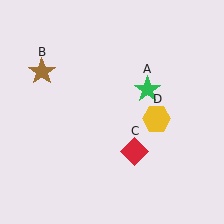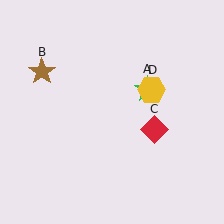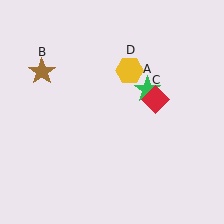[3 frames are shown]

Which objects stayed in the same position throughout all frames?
Green star (object A) and brown star (object B) remained stationary.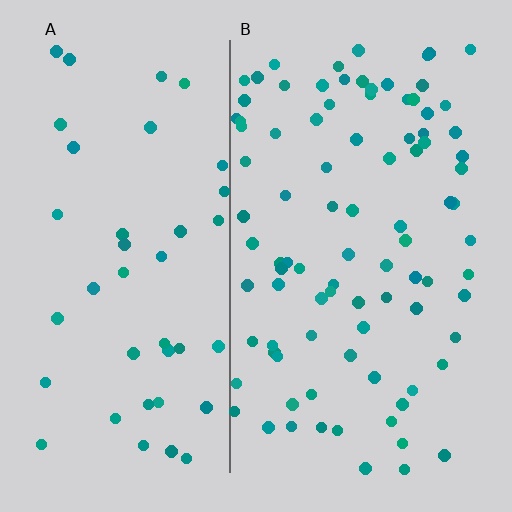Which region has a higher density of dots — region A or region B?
B (the right).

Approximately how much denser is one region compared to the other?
Approximately 2.2× — region B over region A.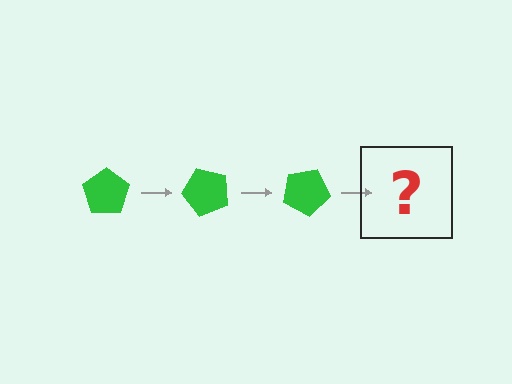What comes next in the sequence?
The next element should be a green pentagon rotated 150 degrees.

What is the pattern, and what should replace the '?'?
The pattern is that the pentagon rotates 50 degrees each step. The '?' should be a green pentagon rotated 150 degrees.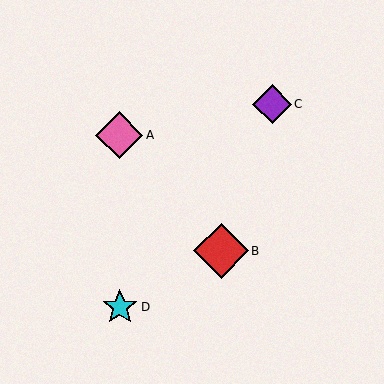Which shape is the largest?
The red diamond (labeled B) is the largest.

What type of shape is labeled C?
Shape C is a purple diamond.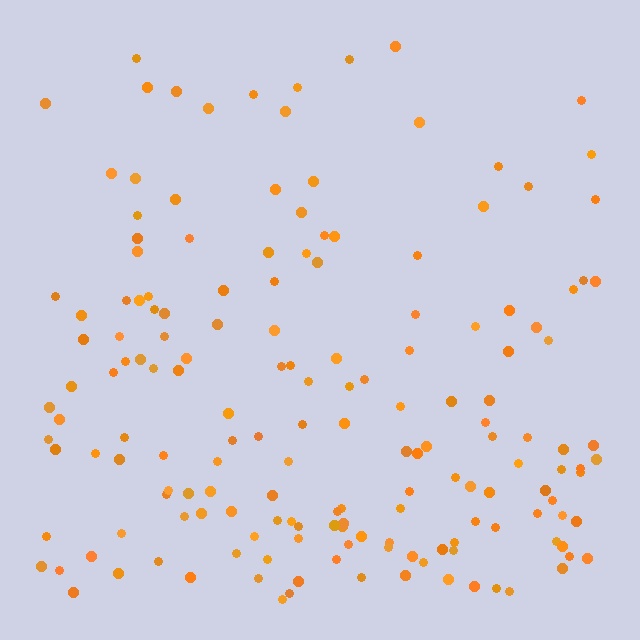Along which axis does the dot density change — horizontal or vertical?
Vertical.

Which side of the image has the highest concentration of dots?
The bottom.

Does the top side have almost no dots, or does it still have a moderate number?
Still a moderate number, just noticeably fewer than the bottom.